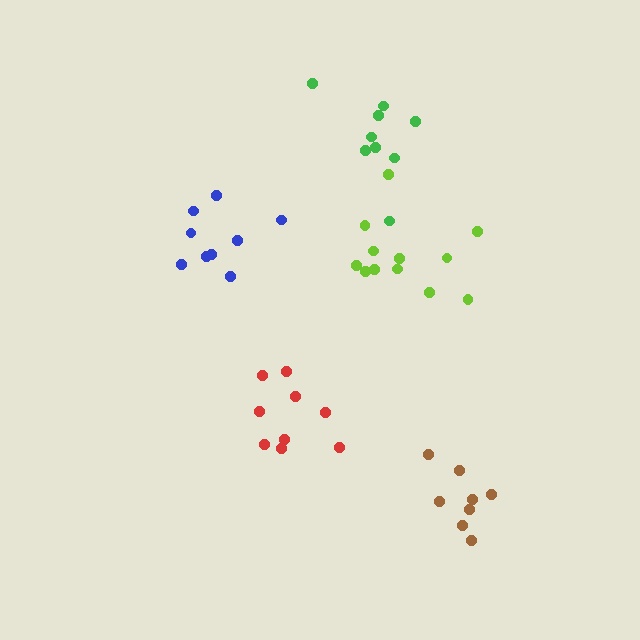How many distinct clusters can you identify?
There are 5 distinct clusters.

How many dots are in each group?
Group 1: 9 dots, Group 2: 9 dots, Group 3: 12 dots, Group 4: 8 dots, Group 5: 9 dots (47 total).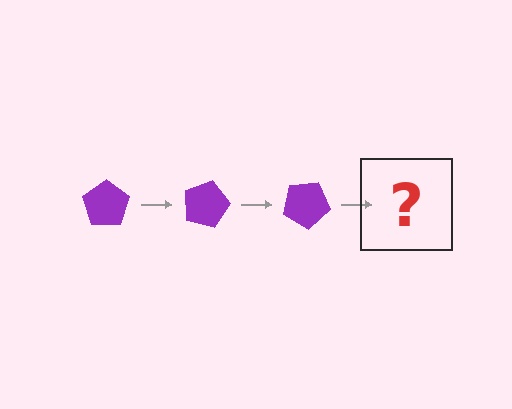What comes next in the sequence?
The next element should be a purple pentagon rotated 45 degrees.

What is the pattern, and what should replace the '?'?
The pattern is that the pentagon rotates 15 degrees each step. The '?' should be a purple pentagon rotated 45 degrees.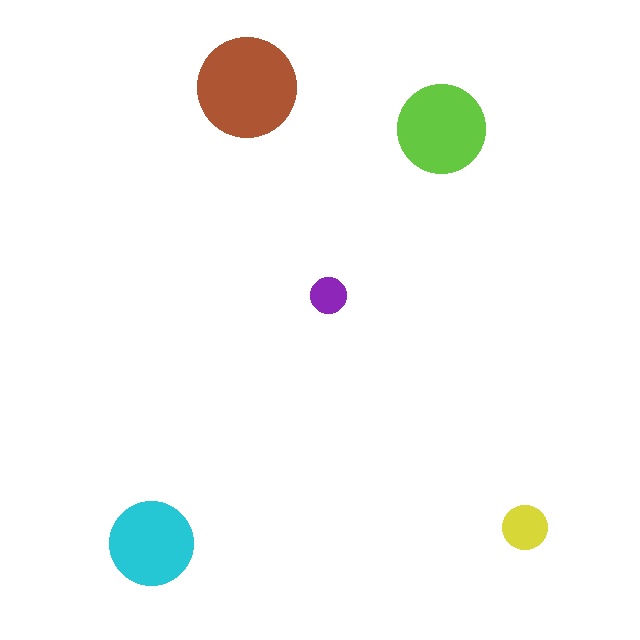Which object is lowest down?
The cyan circle is bottommost.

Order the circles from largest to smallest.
the brown one, the lime one, the cyan one, the yellow one, the purple one.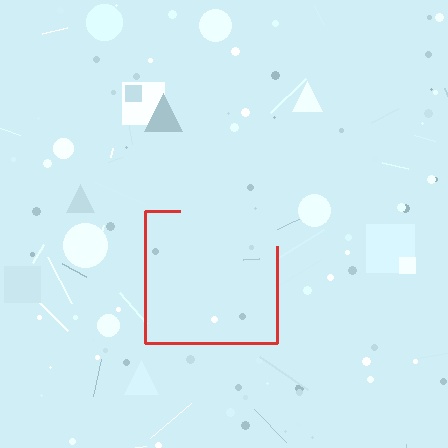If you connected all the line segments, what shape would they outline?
They would outline a square.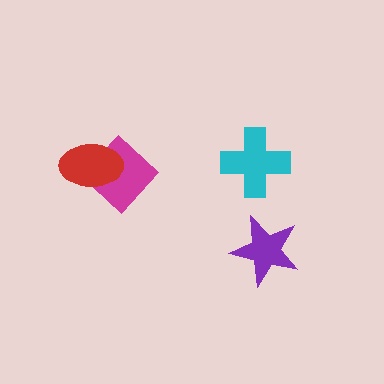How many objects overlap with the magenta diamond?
1 object overlaps with the magenta diamond.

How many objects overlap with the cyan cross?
0 objects overlap with the cyan cross.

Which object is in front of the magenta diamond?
The red ellipse is in front of the magenta diamond.